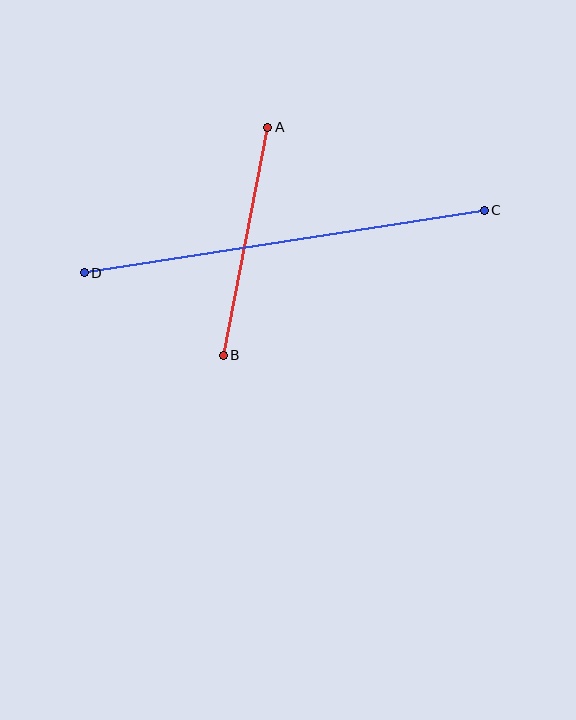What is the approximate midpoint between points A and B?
The midpoint is at approximately (246, 241) pixels.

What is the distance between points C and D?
The distance is approximately 405 pixels.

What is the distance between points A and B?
The distance is approximately 232 pixels.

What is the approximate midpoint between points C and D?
The midpoint is at approximately (284, 242) pixels.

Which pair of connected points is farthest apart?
Points C and D are farthest apart.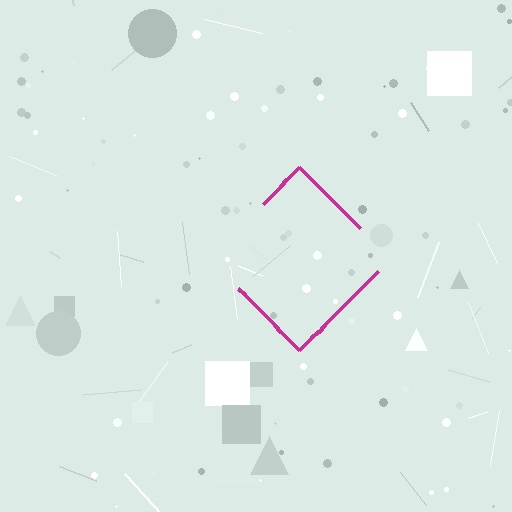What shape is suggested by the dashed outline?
The dashed outline suggests a diamond.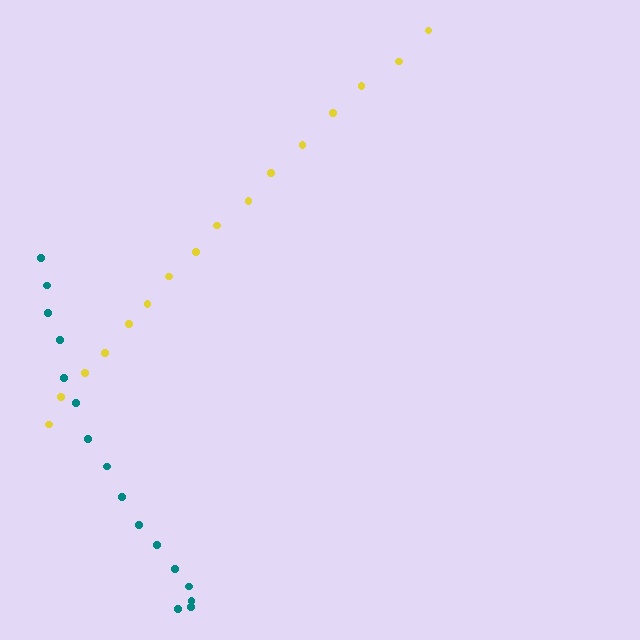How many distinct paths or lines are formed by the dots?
There are 2 distinct paths.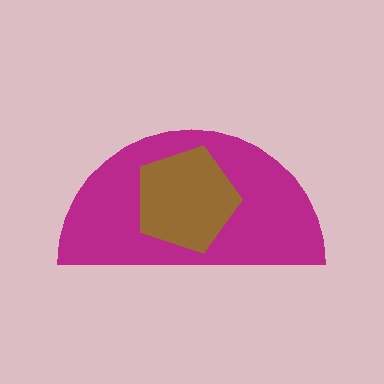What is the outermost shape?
The magenta semicircle.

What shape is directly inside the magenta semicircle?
The brown pentagon.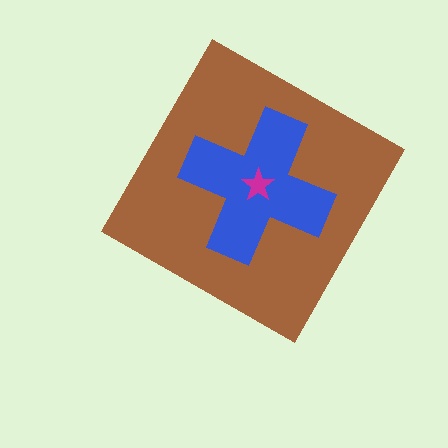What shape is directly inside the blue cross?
The magenta star.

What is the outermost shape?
The brown diamond.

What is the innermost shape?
The magenta star.